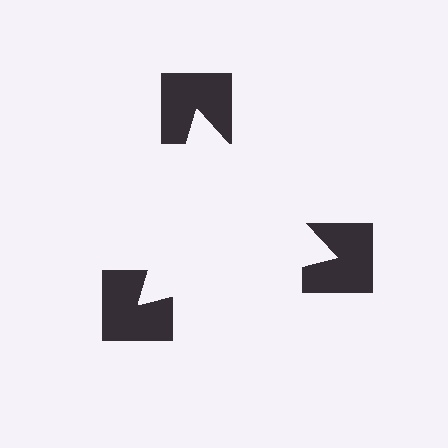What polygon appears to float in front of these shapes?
An illusory triangle — its edges are inferred from the aligned wedge cuts in the notched squares, not physically drawn.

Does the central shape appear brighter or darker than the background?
It typically appears slightly brighter than the background, even though no actual brightness change is drawn.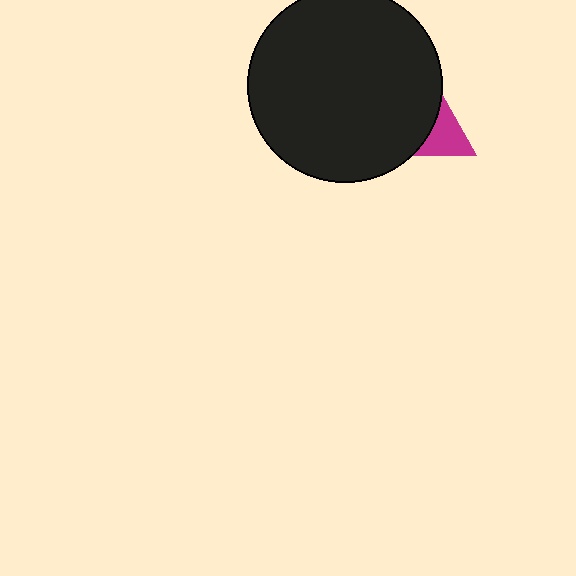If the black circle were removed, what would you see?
You would see the complete magenta triangle.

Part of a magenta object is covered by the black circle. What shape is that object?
It is a triangle.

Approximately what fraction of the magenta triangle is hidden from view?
Roughly 60% of the magenta triangle is hidden behind the black circle.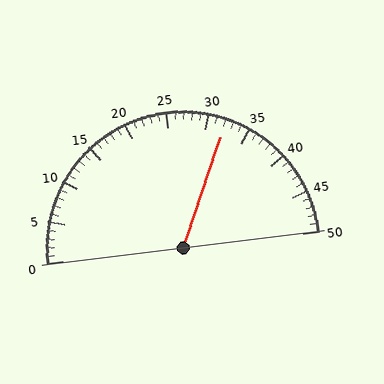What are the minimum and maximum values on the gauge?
The gauge ranges from 0 to 50.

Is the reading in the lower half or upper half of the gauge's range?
The reading is in the upper half of the range (0 to 50).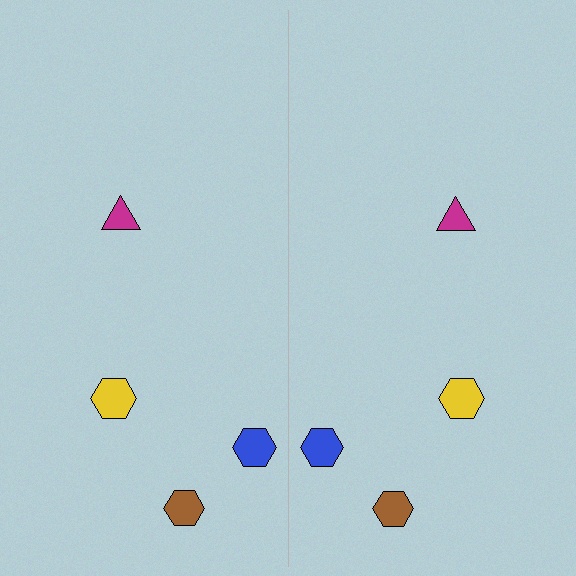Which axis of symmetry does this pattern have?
The pattern has a vertical axis of symmetry running through the center of the image.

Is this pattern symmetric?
Yes, this pattern has bilateral (reflection) symmetry.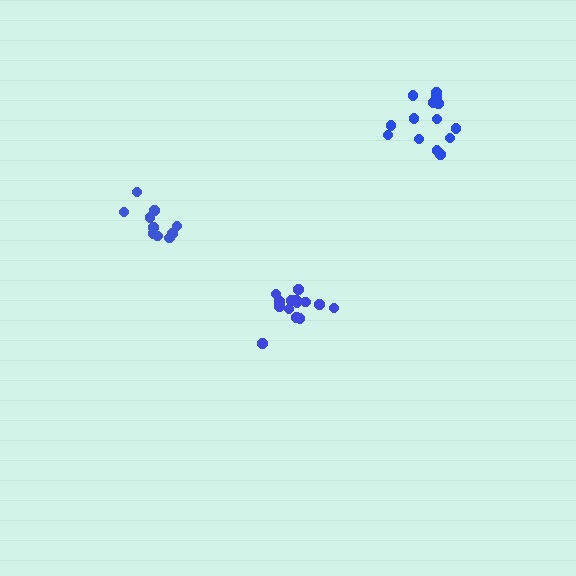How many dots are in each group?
Group 1: 14 dots, Group 2: 10 dots, Group 3: 14 dots (38 total).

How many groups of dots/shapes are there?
There are 3 groups.